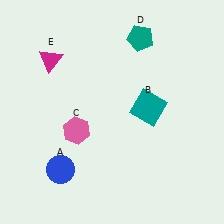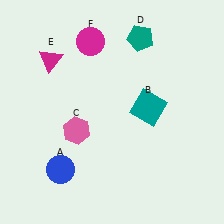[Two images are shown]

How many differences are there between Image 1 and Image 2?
There is 1 difference between the two images.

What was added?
A magenta circle (F) was added in Image 2.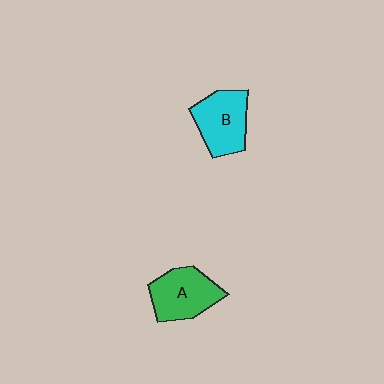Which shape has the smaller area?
Shape B (cyan).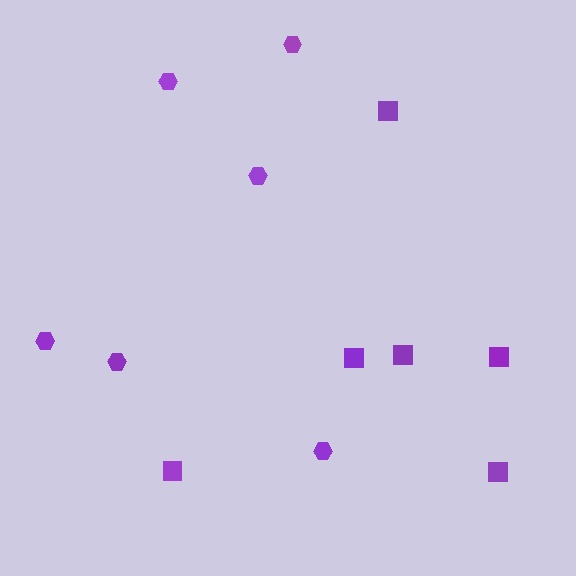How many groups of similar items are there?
There are 2 groups: one group of hexagons (6) and one group of squares (6).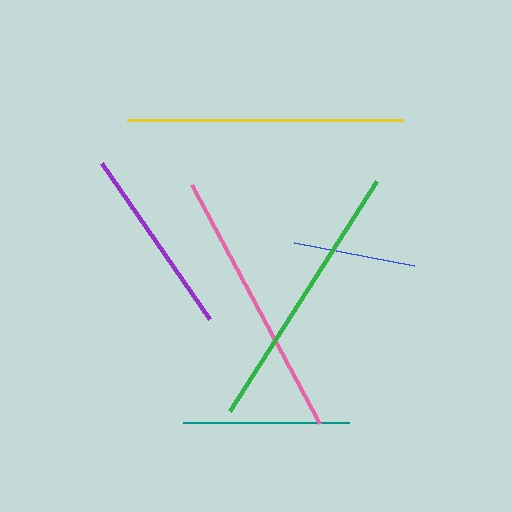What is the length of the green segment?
The green segment is approximately 273 pixels long.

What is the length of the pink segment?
The pink segment is approximately 271 pixels long.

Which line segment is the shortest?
The blue line is the shortest at approximately 122 pixels.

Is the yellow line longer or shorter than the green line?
The yellow line is longer than the green line.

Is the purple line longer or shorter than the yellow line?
The yellow line is longer than the purple line.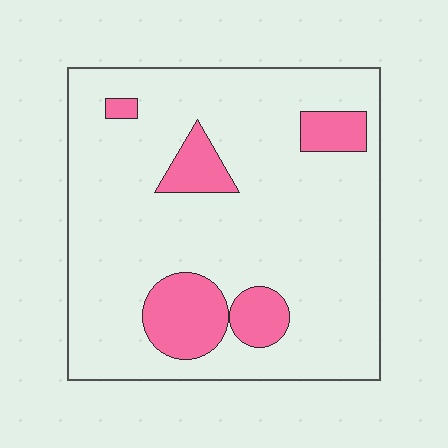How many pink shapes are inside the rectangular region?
5.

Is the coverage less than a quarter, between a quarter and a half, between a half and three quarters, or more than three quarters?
Less than a quarter.